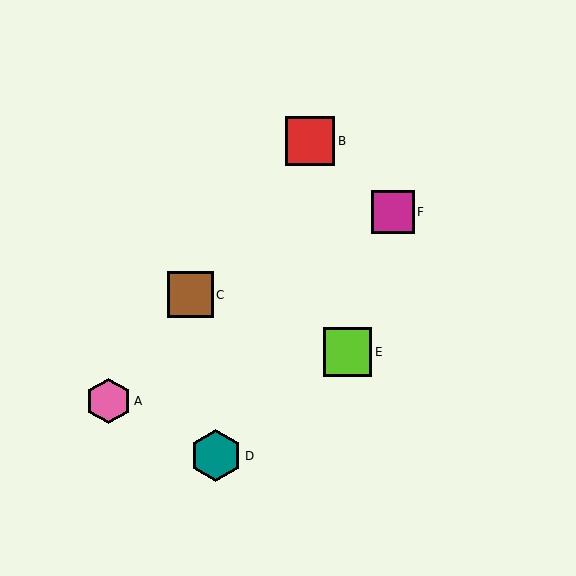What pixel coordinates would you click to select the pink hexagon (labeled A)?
Click at (108, 401) to select the pink hexagon A.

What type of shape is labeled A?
Shape A is a pink hexagon.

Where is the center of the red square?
The center of the red square is at (310, 141).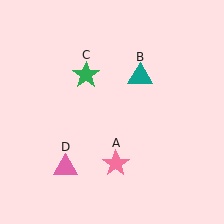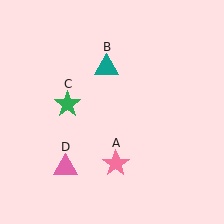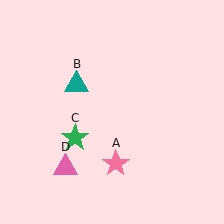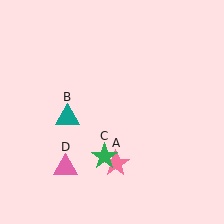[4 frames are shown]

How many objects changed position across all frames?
2 objects changed position: teal triangle (object B), green star (object C).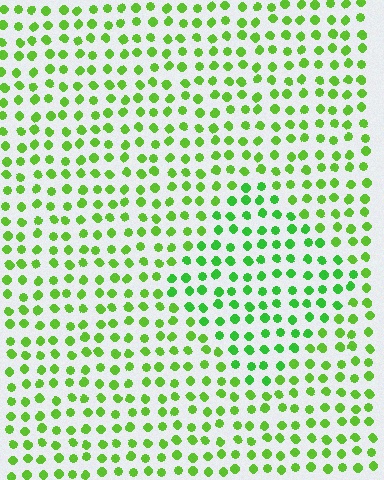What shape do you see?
I see a diamond.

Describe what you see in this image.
The image is filled with small lime elements in a uniform arrangement. A diamond-shaped region is visible where the elements are tinted to a slightly different hue, forming a subtle color boundary.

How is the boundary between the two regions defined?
The boundary is defined purely by a slight shift in hue (about 21 degrees). Spacing, size, and orientation are identical on both sides.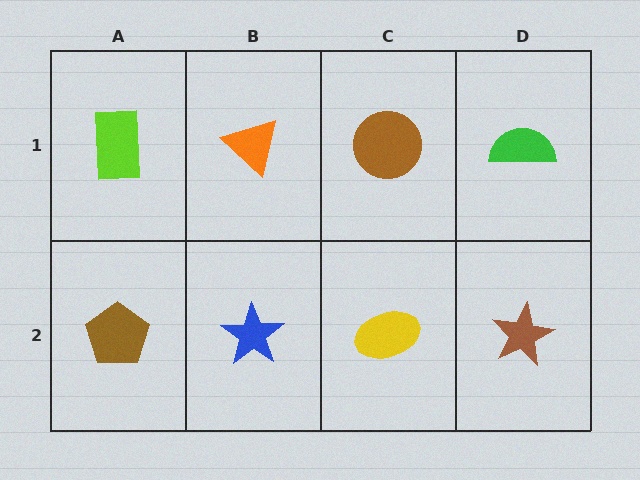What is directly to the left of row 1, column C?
An orange triangle.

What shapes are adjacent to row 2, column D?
A green semicircle (row 1, column D), a yellow ellipse (row 2, column C).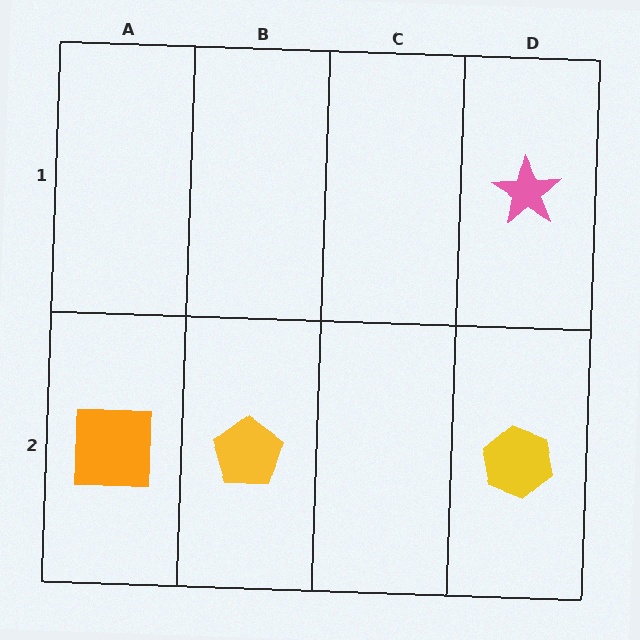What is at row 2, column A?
An orange square.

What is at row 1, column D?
A pink star.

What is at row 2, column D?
A yellow hexagon.